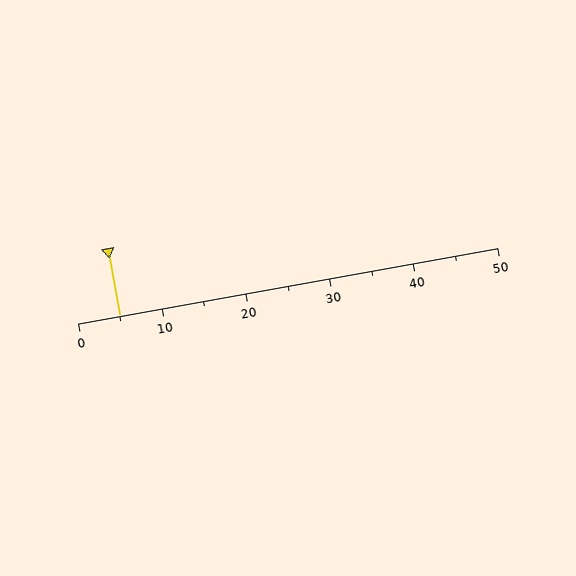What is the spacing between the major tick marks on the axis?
The major ticks are spaced 10 apart.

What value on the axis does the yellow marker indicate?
The marker indicates approximately 5.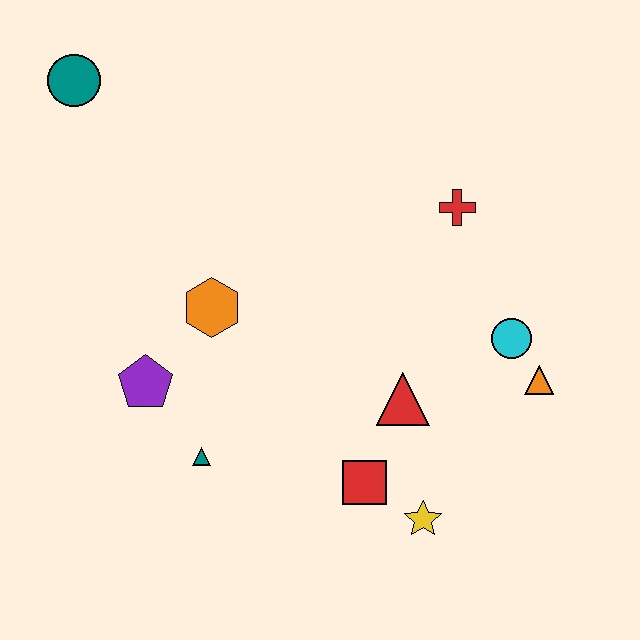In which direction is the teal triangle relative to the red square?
The teal triangle is to the left of the red square.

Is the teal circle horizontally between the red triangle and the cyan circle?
No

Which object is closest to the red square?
The yellow star is closest to the red square.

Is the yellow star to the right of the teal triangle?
Yes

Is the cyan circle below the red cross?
Yes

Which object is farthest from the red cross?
The teal circle is farthest from the red cross.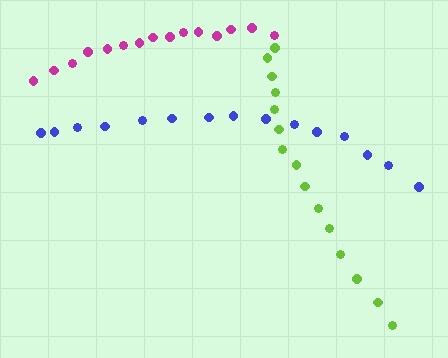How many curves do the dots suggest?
There are 3 distinct paths.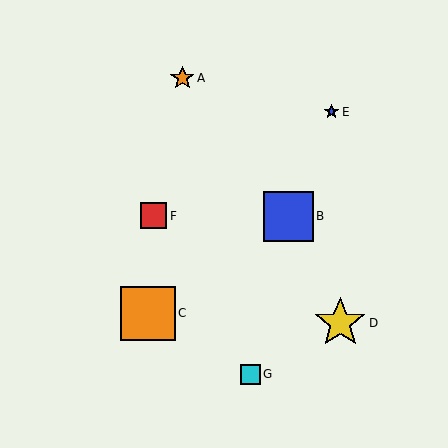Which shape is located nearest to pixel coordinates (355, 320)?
The yellow star (labeled D) at (340, 323) is nearest to that location.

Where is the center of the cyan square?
The center of the cyan square is at (251, 374).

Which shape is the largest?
The orange square (labeled C) is the largest.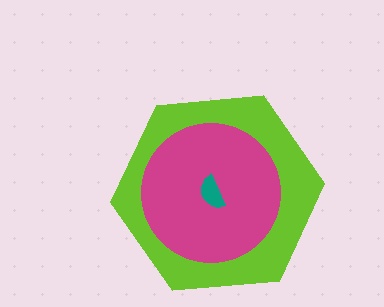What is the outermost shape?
The lime hexagon.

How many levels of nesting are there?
3.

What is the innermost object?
The teal semicircle.